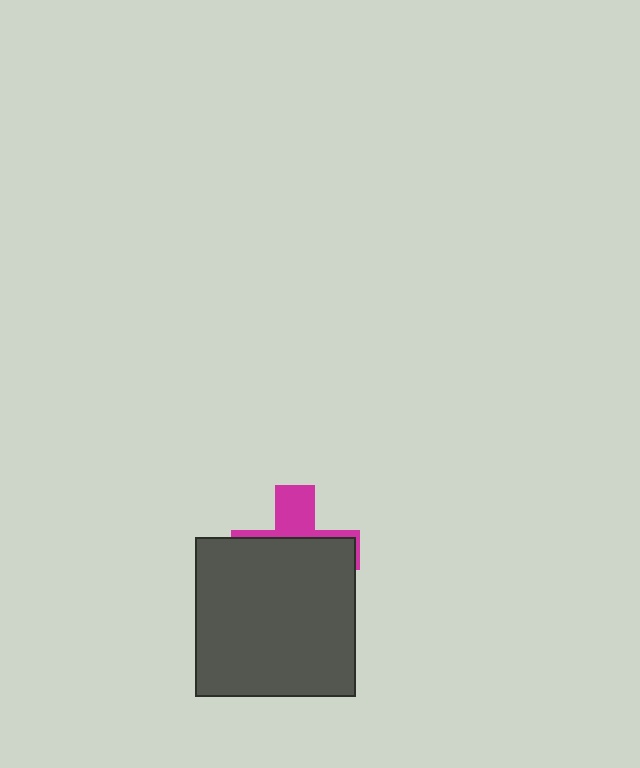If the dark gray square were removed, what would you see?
You would see the complete magenta cross.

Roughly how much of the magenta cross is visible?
A small part of it is visible (roughly 33%).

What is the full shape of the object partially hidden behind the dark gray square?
The partially hidden object is a magenta cross.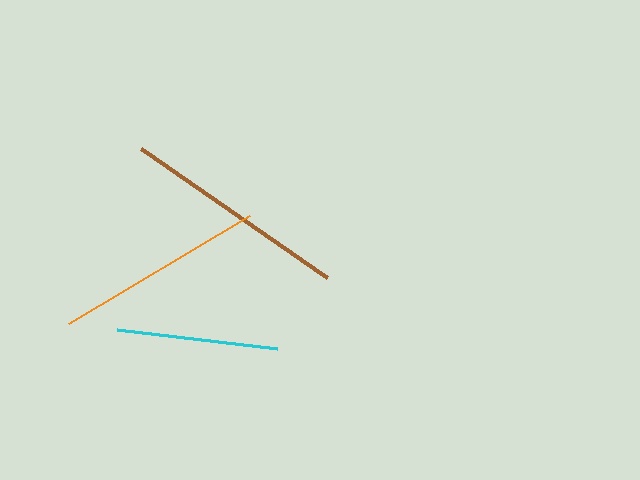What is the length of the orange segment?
The orange segment is approximately 211 pixels long.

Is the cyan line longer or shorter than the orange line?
The orange line is longer than the cyan line.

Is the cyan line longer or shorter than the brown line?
The brown line is longer than the cyan line.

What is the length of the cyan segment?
The cyan segment is approximately 160 pixels long.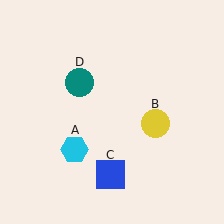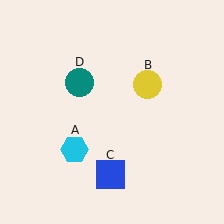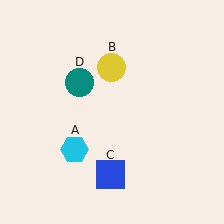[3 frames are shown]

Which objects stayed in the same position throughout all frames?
Cyan hexagon (object A) and blue square (object C) and teal circle (object D) remained stationary.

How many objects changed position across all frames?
1 object changed position: yellow circle (object B).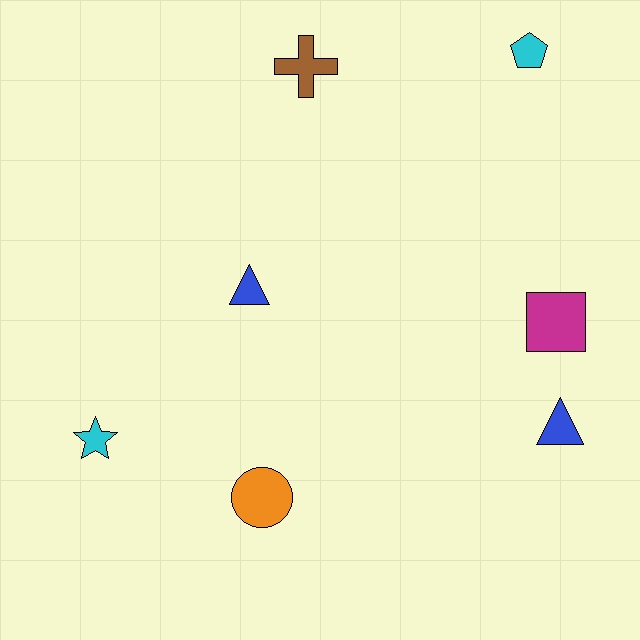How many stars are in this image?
There is 1 star.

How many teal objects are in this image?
There are no teal objects.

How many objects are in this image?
There are 7 objects.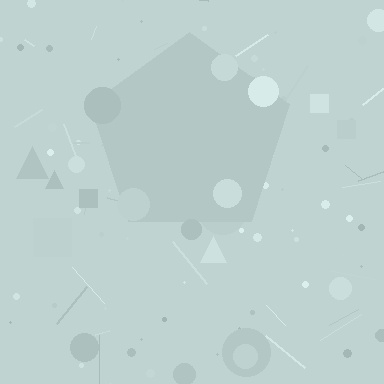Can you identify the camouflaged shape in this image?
The camouflaged shape is a pentagon.